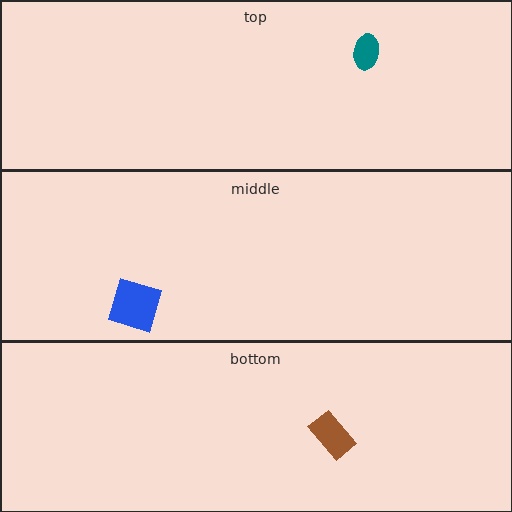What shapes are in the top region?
The teal ellipse.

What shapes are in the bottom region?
The brown rectangle.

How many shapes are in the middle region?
1.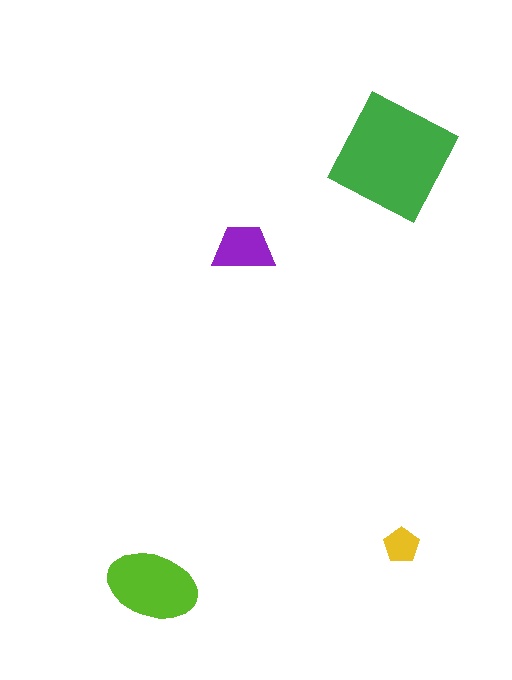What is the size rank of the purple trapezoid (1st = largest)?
3rd.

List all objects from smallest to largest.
The yellow pentagon, the purple trapezoid, the lime ellipse, the green square.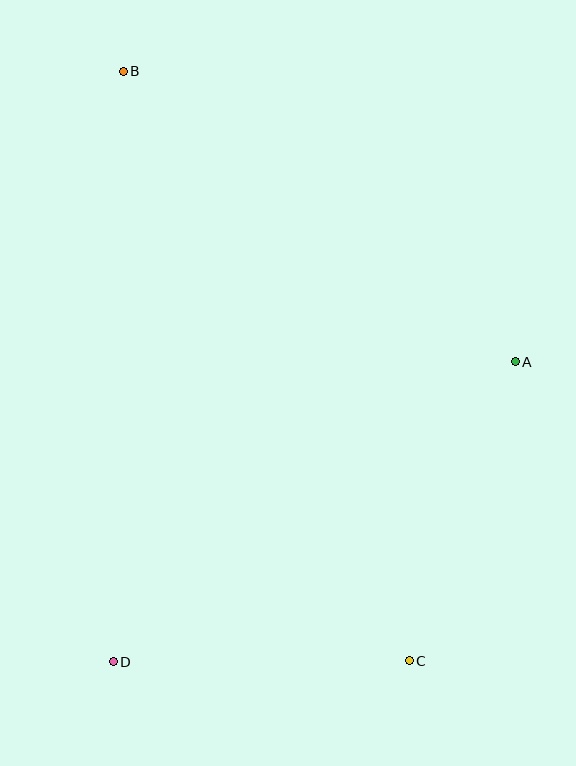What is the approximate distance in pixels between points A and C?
The distance between A and C is approximately 317 pixels.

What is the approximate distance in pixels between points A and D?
The distance between A and D is approximately 501 pixels.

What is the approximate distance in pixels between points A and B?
The distance between A and B is approximately 488 pixels.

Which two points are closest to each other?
Points C and D are closest to each other.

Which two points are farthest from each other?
Points B and C are farthest from each other.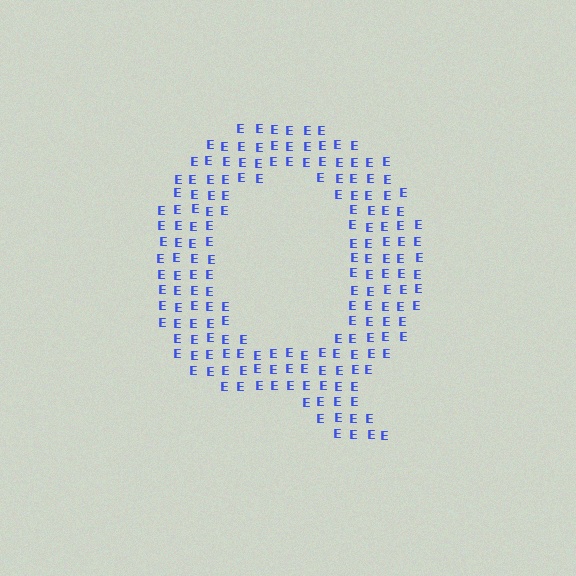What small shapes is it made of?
It is made of small letter E's.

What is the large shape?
The large shape is the letter Q.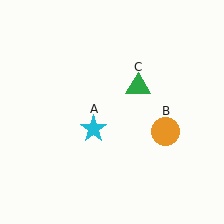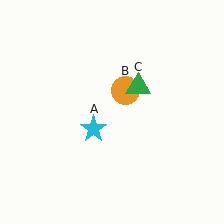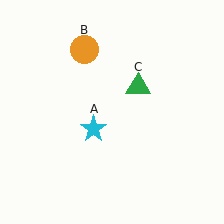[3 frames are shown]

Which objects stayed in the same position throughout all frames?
Cyan star (object A) and green triangle (object C) remained stationary.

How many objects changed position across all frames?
1 object changed position: orange circle (object B).